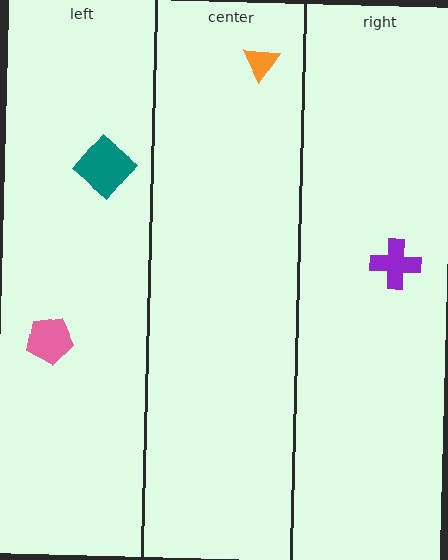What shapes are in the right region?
The purple cross.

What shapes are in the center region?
The orange triangle.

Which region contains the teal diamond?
The left region.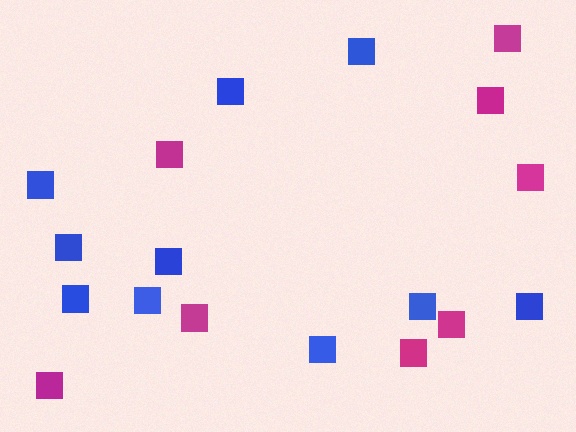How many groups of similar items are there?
There are 2 groups: one group of blue squares (10) and one group of magenta squares (8).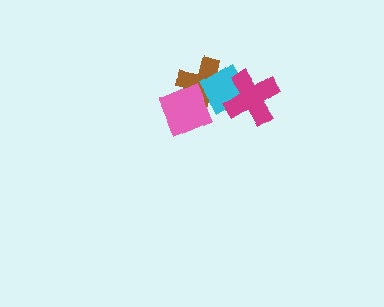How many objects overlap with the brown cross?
3 objects overlap with the brown cross.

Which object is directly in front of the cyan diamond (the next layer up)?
The magenta cross is directly in front of the cyan diamond.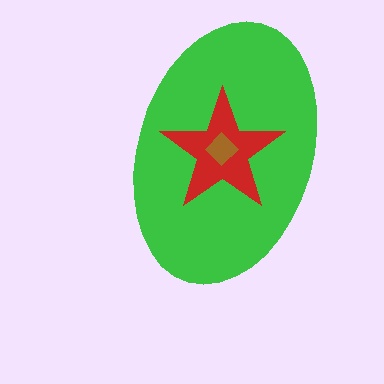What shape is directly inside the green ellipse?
The red star.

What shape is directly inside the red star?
The brown diamond.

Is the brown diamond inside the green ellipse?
Yes.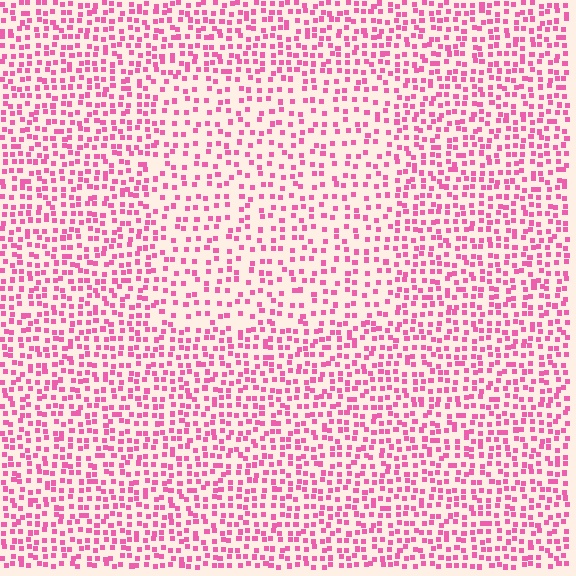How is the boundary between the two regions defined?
The boundary is defined by a change in element density (approximately 1.6x ratio). All elements are the same color, size, and shape.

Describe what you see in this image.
The image contains small pink elements arranged at two different densities. A rectangle-shaped region is visible where the elements are less densely packed than the surrounding area.